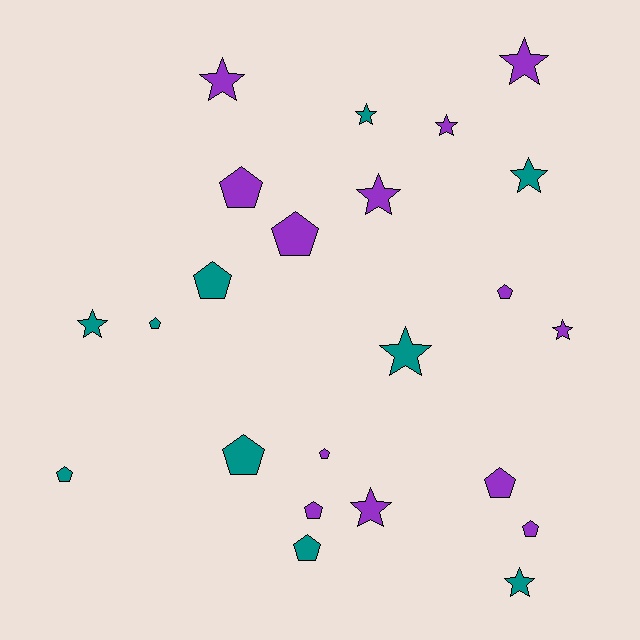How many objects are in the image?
There are 23 objects.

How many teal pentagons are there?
There are 5 teal pentagons.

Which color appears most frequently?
Purple, with 13 objects.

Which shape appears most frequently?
Pentagon, with 12 objects.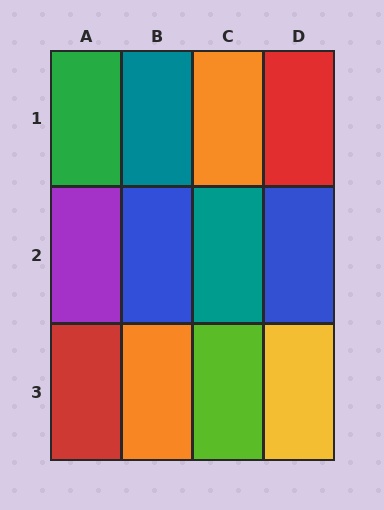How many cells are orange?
2 cells are orange.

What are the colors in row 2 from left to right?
Purple, blue, teal, blue.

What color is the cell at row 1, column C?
Orange.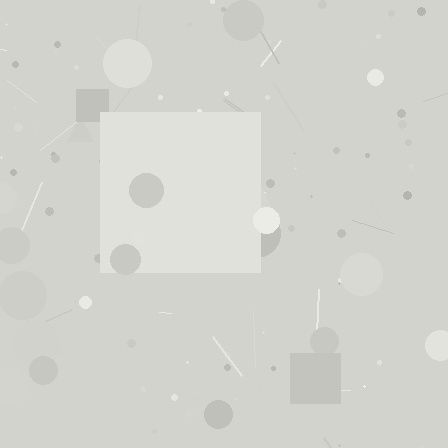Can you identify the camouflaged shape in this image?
The camouflaged shape is a square.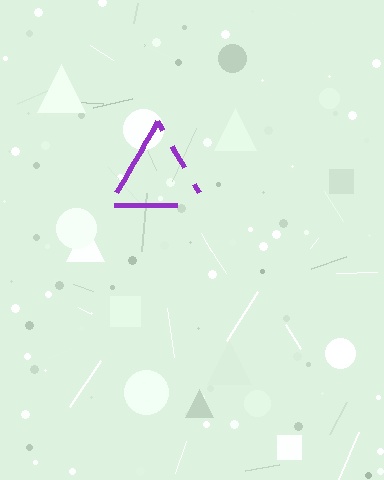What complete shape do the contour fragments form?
The contour fragments form a triangle.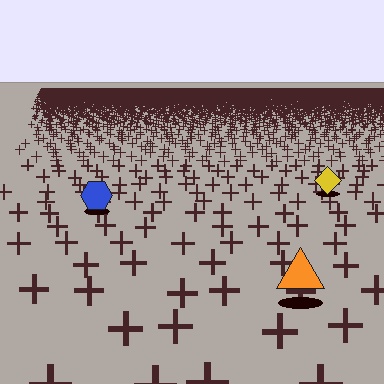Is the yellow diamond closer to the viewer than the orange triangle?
No. The orange triangle is closer — you can tell from the texture gradient: the ground texture is coarser near it.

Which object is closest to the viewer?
The orange triangle is closest. The texture marks near it are larger and more spread out.